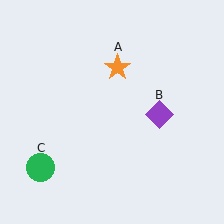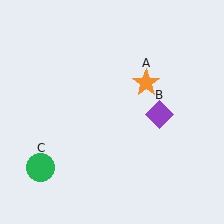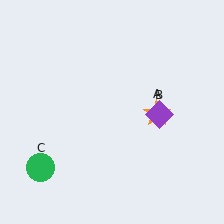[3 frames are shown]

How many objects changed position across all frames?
1 object changed position: orange star (object A).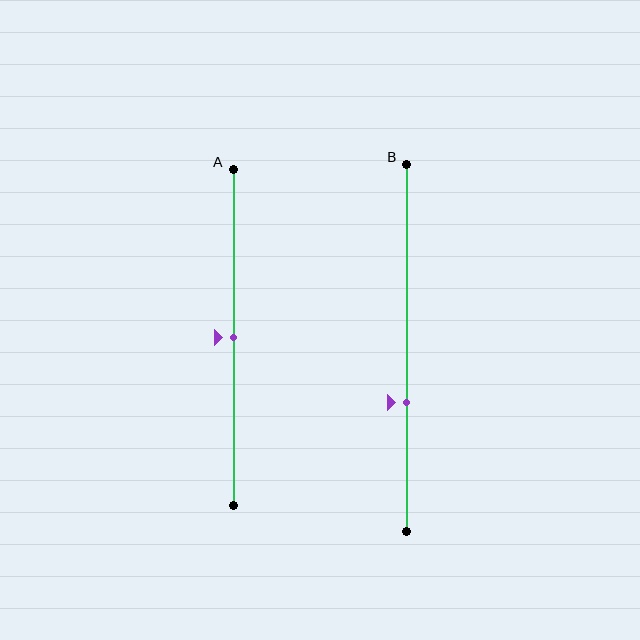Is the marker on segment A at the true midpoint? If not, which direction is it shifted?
Yes, the marker on segment A is at the true midpoint.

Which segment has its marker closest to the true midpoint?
Segment A has its marker closest to the true midpoint.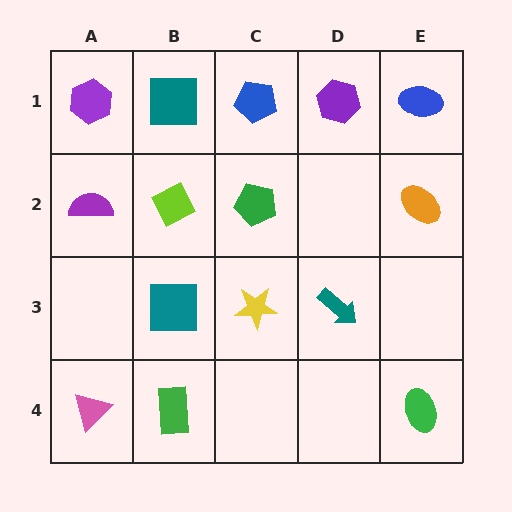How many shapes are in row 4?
3 shapes.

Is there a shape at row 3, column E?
No, that cell is empty.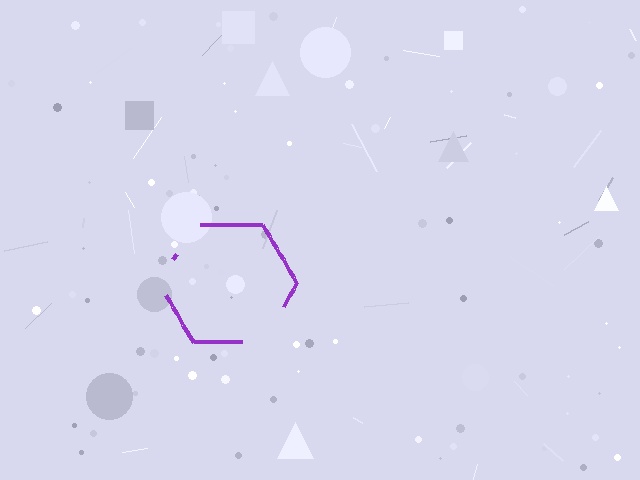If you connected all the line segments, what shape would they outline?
They would outline a hexagon.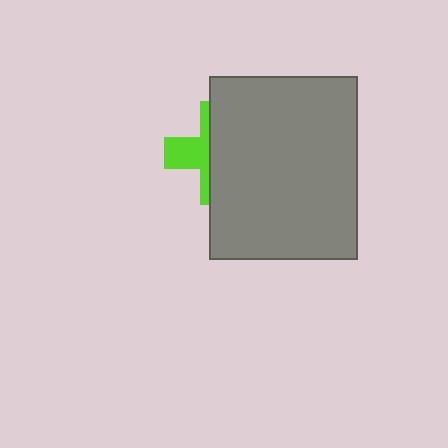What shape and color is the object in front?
The object in front is a gray rectangle.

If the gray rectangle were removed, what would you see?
You would see the complete lime cross.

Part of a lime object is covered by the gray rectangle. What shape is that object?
It is a cross.